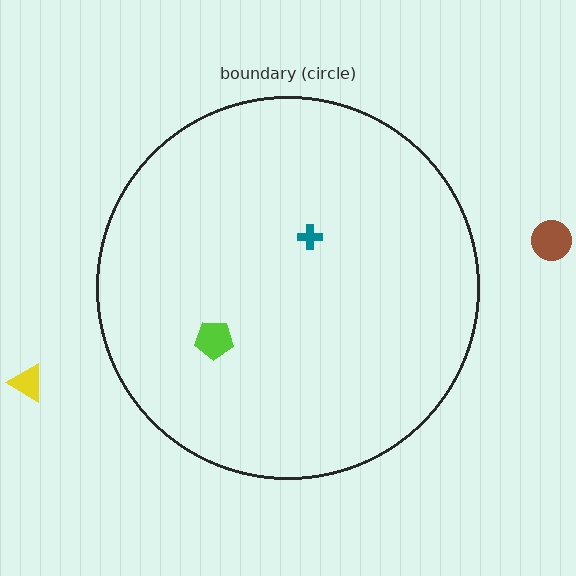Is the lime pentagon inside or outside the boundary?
Inside.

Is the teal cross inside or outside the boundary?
Inside.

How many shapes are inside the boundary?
2 inside, 2 outside.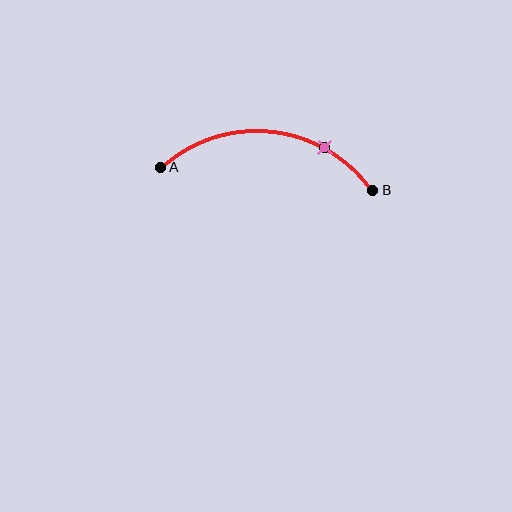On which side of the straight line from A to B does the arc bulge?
The arc bulges above the straight line connecting A and B.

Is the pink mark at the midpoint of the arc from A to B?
No. The pink mark lies on the arc but is closer to endpoint B. The arc midpoint would be at the point on the curve equidistant along the arc from both A and B.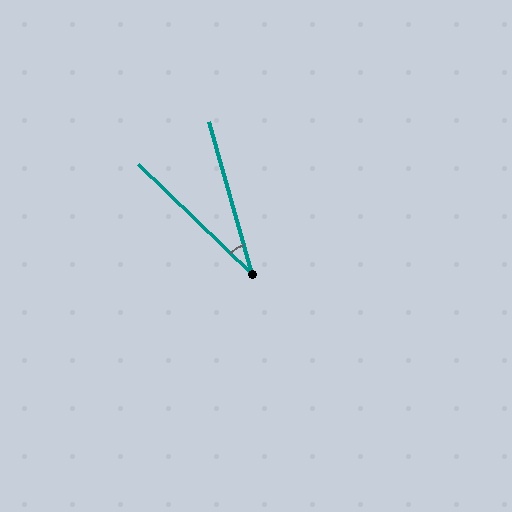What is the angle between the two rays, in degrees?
Approximately 30 degrees.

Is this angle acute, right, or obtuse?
It is acute.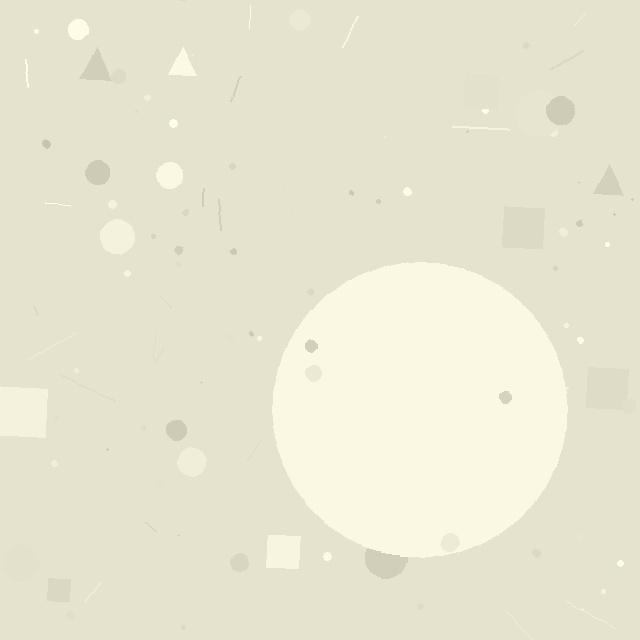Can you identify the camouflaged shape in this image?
The camouflaged shape is a circle.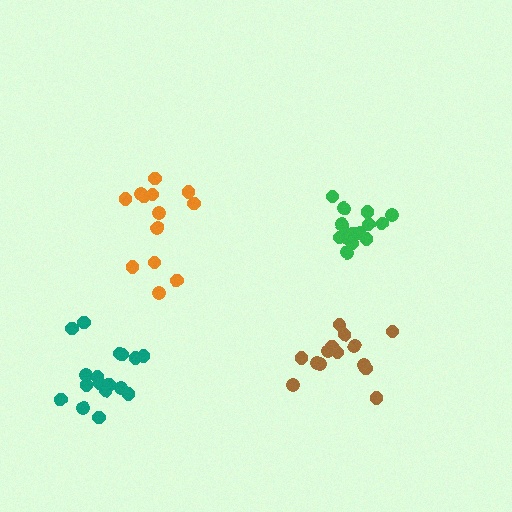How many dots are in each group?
Group 1: 13 dots, Group 2: 14 dots, Group 3: 17 dots, Group 4: 15 dots (59 total).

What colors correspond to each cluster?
The clusters are colored: orange, brown, teal, green.